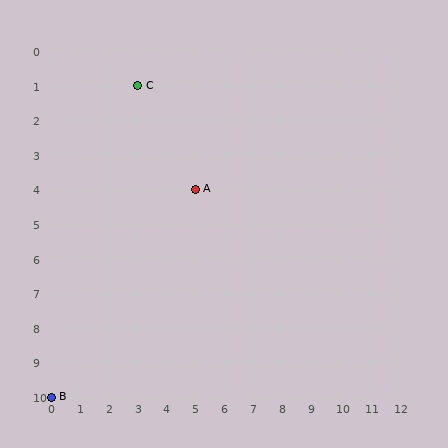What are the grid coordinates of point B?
Point B is at grid coordinates (0, 10).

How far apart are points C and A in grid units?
Points C and A are 2 columns and 3 rows apart (about 3.6 grid units diagonally).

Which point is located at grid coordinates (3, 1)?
Point C is at (3, 1).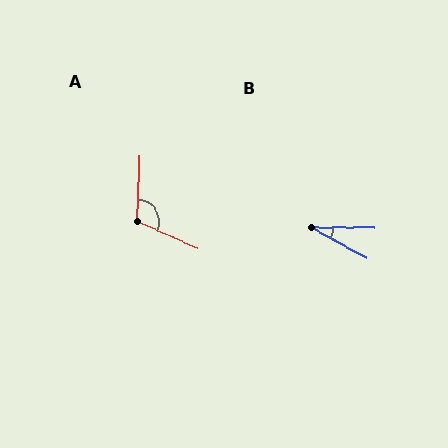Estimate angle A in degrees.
Approximately 111 degrees.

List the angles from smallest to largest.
B (29°), A (111°).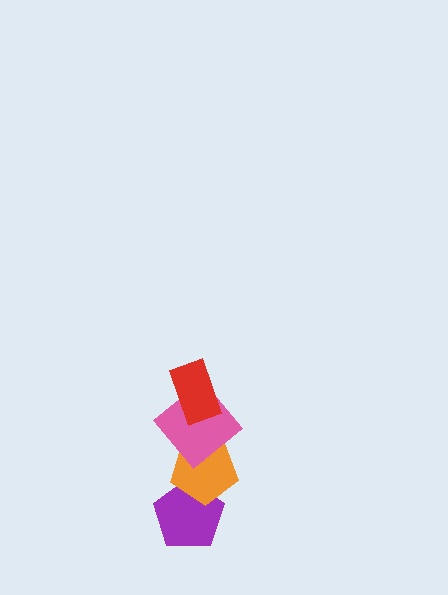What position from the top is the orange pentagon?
The orange pentagon is 3rd from the top.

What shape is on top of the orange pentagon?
The pink diamond is on top of the orange pentagon.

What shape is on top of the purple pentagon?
The orange pentagon is on top of the purple pentagon.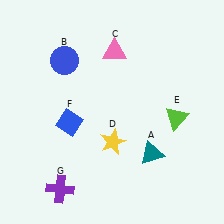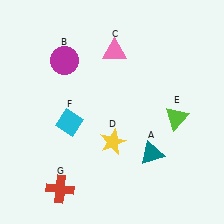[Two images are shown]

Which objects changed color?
B changed from blue to magenta. F changed from blue to cyan. G changed from purple to red.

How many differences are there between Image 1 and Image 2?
There are 3 differences between the two images.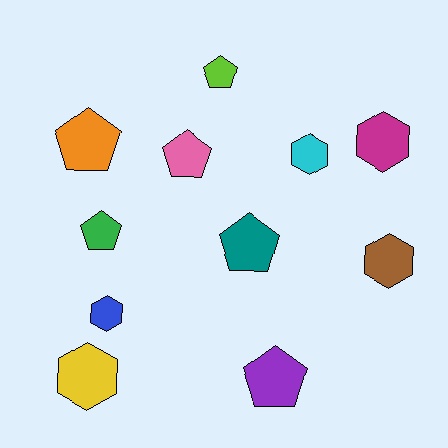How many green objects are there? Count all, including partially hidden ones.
There is 1 green object.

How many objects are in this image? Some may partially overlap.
There are 11 objects.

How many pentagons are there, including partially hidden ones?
There are 6 pentagons.